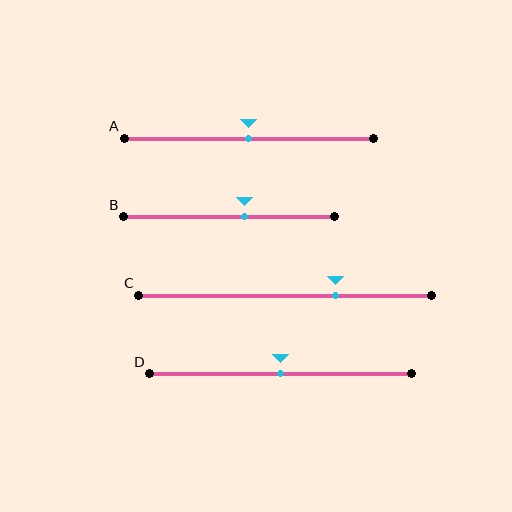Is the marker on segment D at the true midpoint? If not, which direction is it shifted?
Yes, the marker on segment D is at the true midpoint.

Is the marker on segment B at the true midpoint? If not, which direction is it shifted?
No, the marker on segment B is shifted to the right by about 7% of the segment length.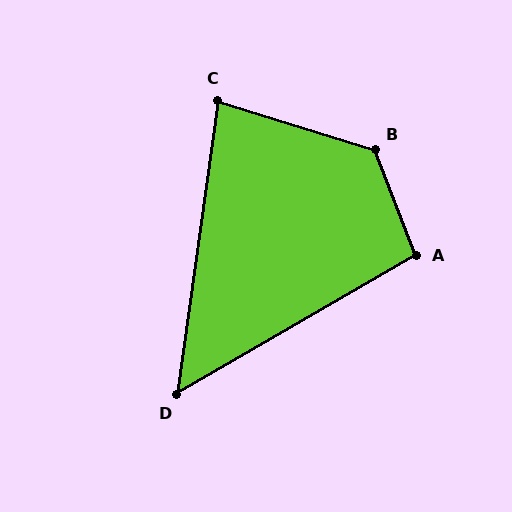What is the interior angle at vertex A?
Approximately 99 degrees (obtuse).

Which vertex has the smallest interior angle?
D, at approximately 52 degrees.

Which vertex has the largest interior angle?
B, at approximately 128 degrees.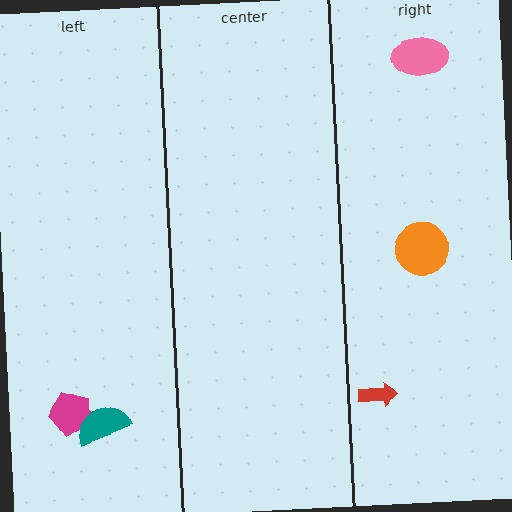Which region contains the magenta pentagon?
The left region.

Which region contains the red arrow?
The right region.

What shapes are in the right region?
The pink ellipse, the red arrow, the orange circle.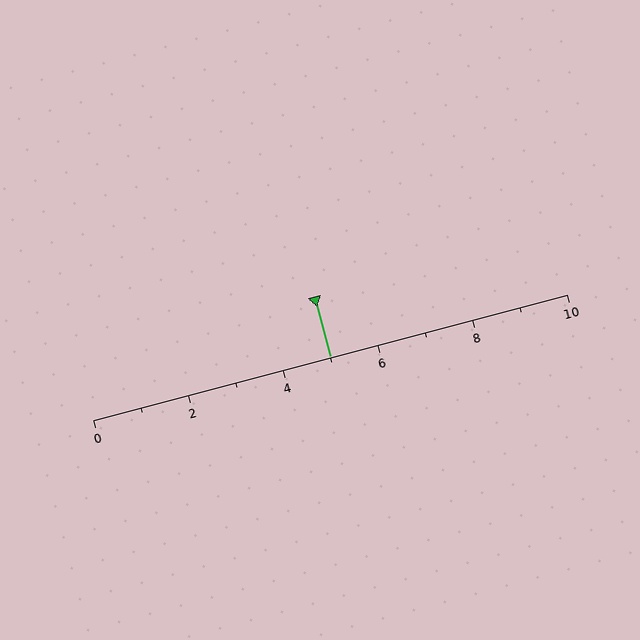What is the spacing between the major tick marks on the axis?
The major ticks are spaced 2 apart.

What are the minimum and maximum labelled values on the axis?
The axis runs from 0 to 10.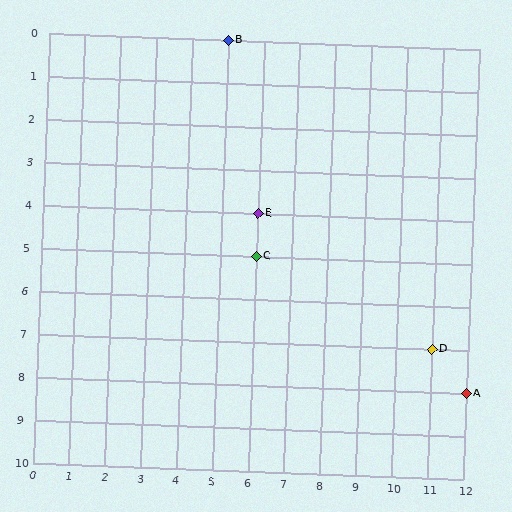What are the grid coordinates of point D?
Point D is at grid coordinates (11, 7).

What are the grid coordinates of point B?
Point B is at grid coordinates (5, 0).